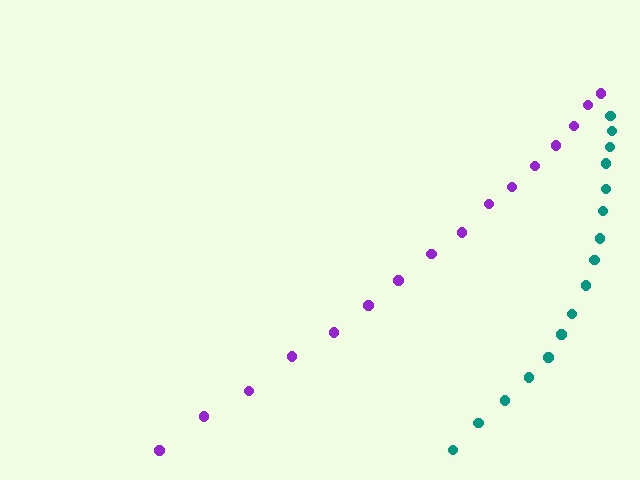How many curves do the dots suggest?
There are 2 distinct paths.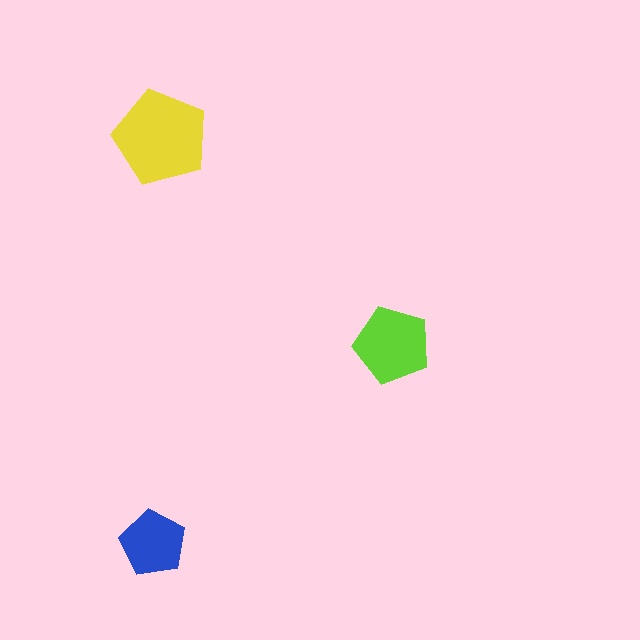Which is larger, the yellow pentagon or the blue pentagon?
The yellow one.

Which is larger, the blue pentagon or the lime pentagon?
The lime one.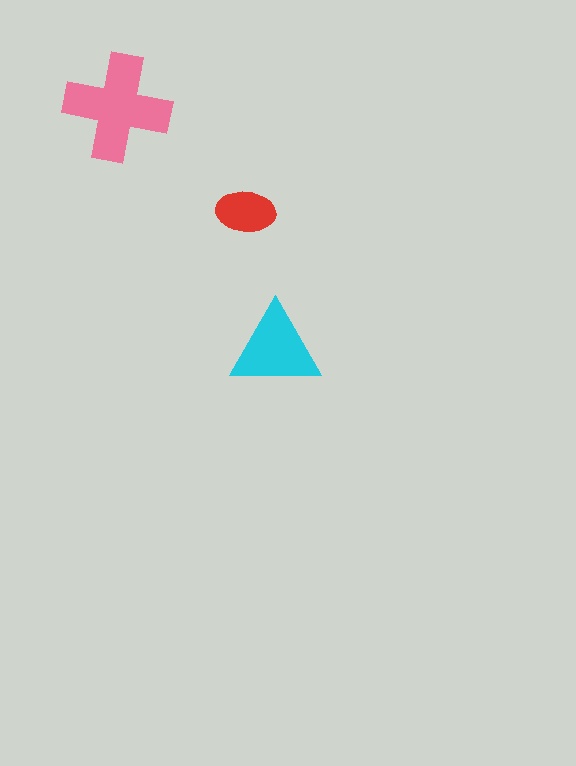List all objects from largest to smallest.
The pink cross, the cyan triangle, the red ellipse.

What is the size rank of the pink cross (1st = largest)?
1st.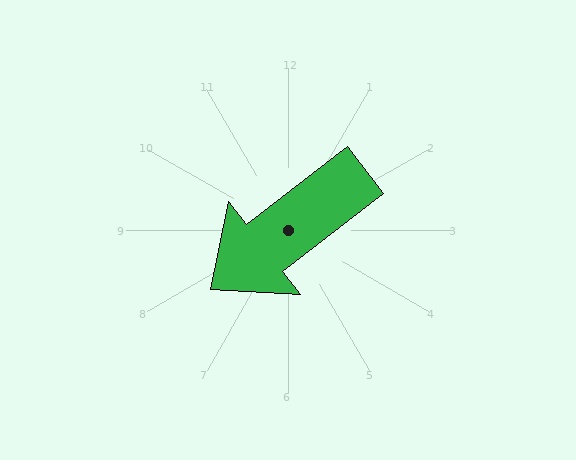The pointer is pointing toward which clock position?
Roughly 8 o'clock.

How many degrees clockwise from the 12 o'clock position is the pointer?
Approximately 232 degrees.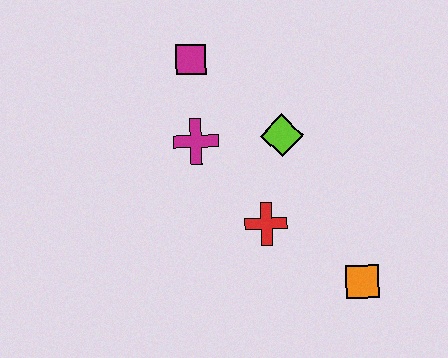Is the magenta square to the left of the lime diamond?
Yes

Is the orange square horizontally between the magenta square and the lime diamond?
No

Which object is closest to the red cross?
The lime diamond is closest to the red cross.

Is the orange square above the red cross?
No